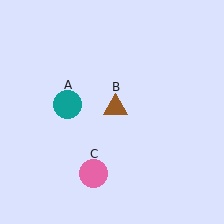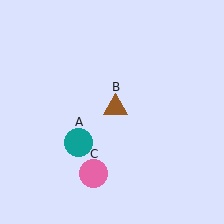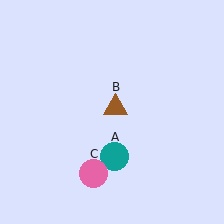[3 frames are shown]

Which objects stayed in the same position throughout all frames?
Brown triangle (object B) and pink circle (object C) remained stationary.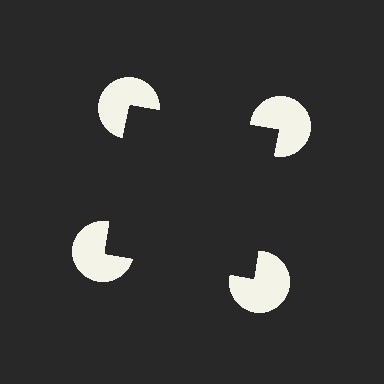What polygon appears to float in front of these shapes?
An illusory square — its edges are inferred from the aligned wedge cuts in the pac-man discs, not physically drawn.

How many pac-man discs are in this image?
There are 4 — one at each vertex of the illusory square.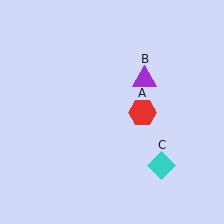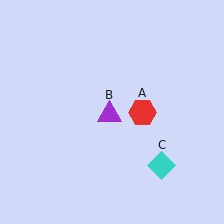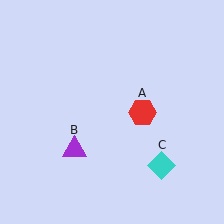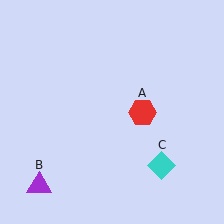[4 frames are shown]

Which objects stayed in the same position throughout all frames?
Red hexagon (object A) and cyan diamond (object C) remained stationary.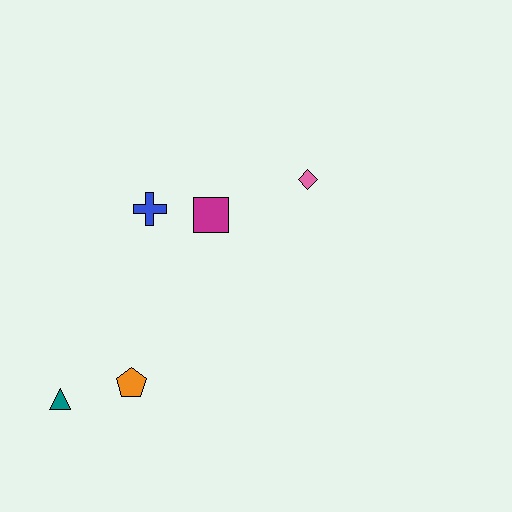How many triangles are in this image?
There is 1 triangle.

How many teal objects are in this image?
There is 1 teal object.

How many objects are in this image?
There are 5 objects.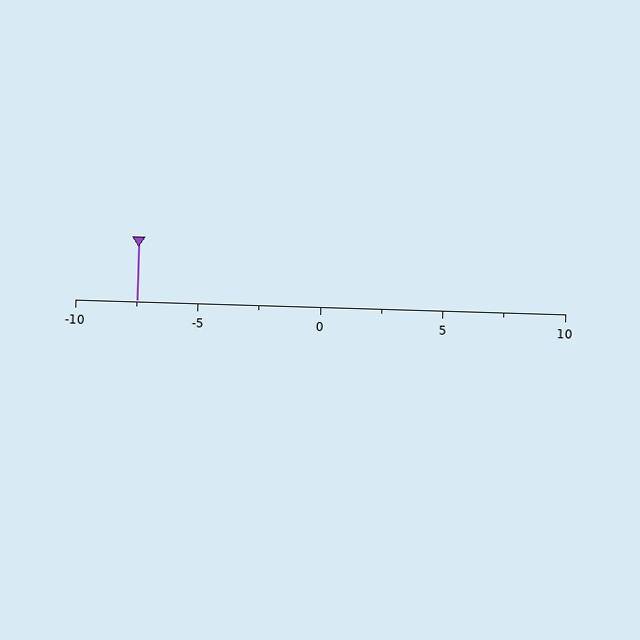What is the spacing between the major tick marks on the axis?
The major ticks are spaced 5 apart.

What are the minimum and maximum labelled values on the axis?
The axis runs from -10 to 10.